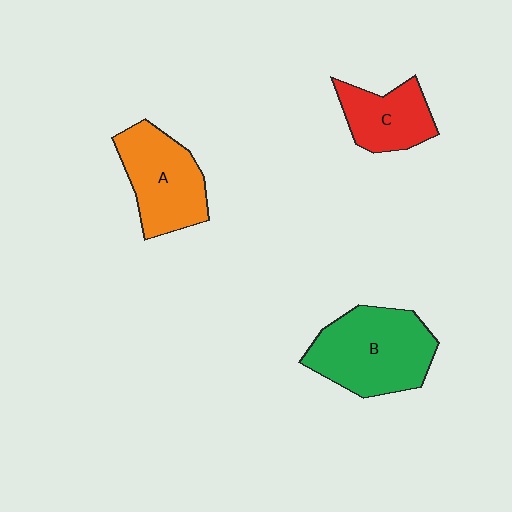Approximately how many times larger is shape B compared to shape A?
Approximately 1.2 times.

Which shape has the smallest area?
Shape C (red).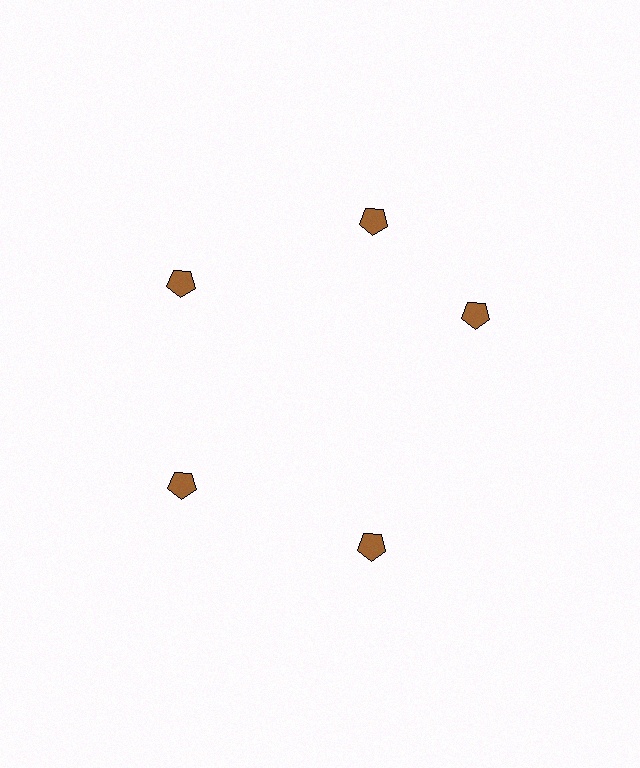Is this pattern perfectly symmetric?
No. The 5 brown pentagons are arranged in a ring, but one element near the 3 o'clock position is rotated out of alignment along the ring, breaking the 5-fold rotational symmetry.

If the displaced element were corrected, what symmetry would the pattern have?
It would have 5-fold rotational symmetry — the pattern would map onto itself every 72 degrees.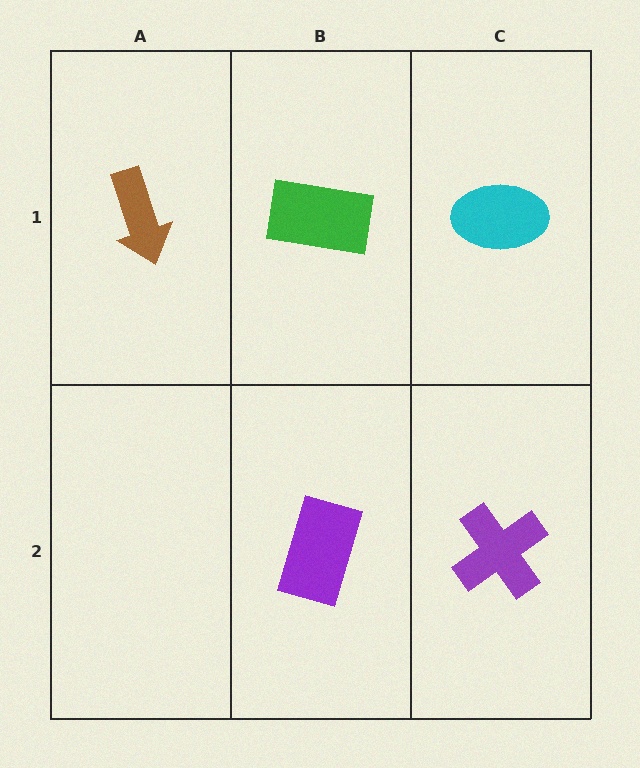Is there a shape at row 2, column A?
No, that cell is empty.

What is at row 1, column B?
A green rectangle.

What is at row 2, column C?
A purple cross.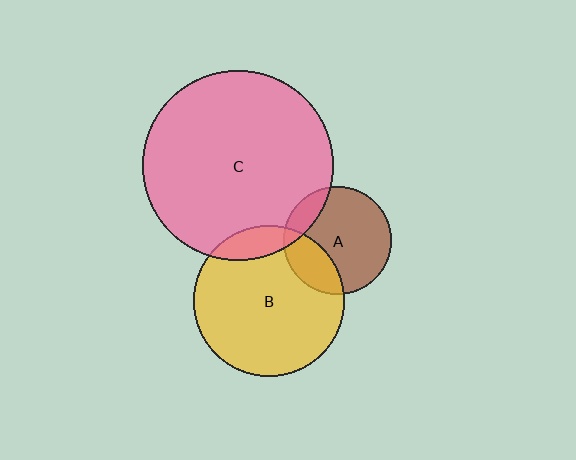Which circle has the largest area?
Circle C (pink).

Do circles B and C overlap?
Yes.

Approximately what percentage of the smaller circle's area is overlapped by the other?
Approximately 10%.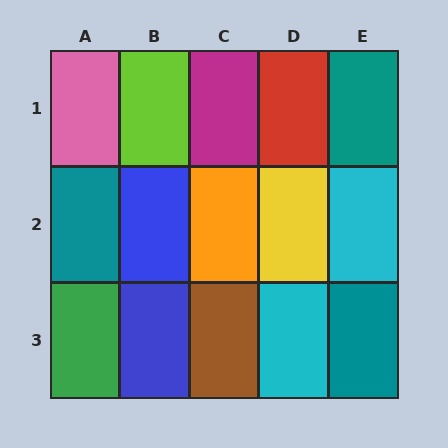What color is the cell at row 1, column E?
Teal.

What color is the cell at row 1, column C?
Magenta.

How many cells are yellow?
1 cell is yellow.